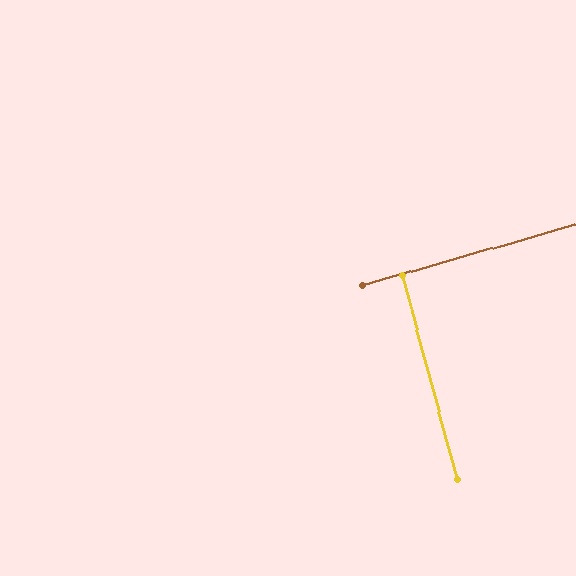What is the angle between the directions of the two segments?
Approximately 89 degrees.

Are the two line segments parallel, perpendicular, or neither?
Perpendicular — they meet at approximately 89°.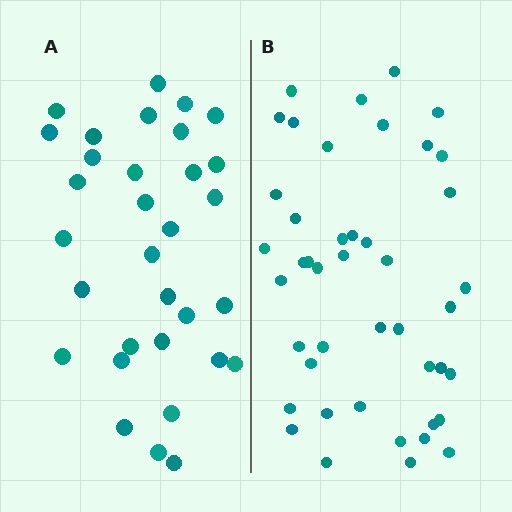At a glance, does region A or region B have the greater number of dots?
Region B (the right region) has more dots.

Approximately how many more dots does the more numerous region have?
Region B has roughly 12 or so more dots than region A.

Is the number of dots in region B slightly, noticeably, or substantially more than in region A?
Region B has noticeably more, but not dramatically so. The ratio is roughly 1.4 to 1.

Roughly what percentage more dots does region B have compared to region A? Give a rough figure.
About 40% more.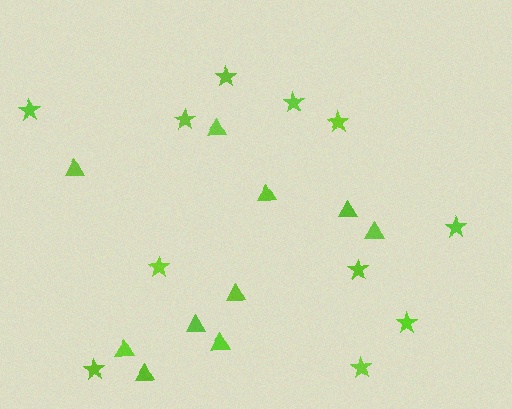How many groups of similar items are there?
There are 2 groups: one group of triangles (10) and one group of stars (11).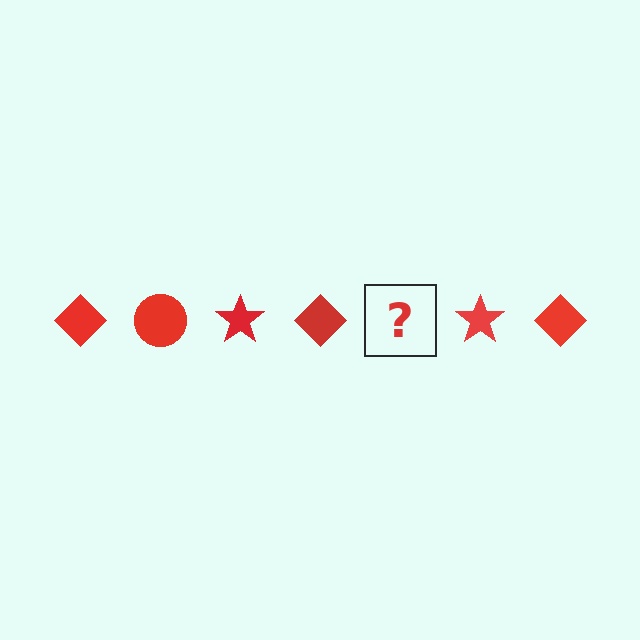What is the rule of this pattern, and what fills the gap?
The rule is that the pattern cycles through diamond, circle, star shapes in red. The gap should be filled with a red circle.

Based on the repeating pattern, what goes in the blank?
The blank should be a red circle.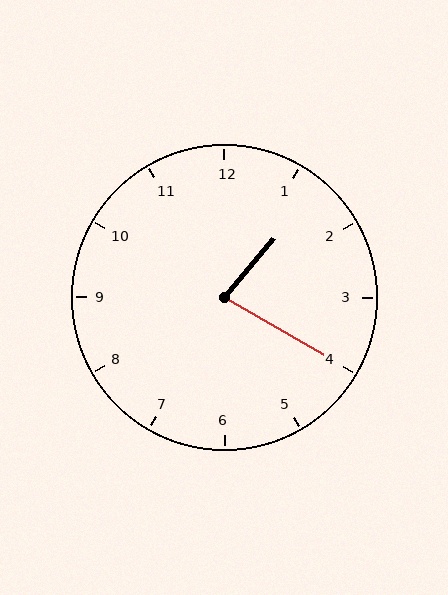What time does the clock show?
1:20.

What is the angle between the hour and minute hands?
Approximately 80 degrees.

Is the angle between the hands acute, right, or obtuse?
It is acute.